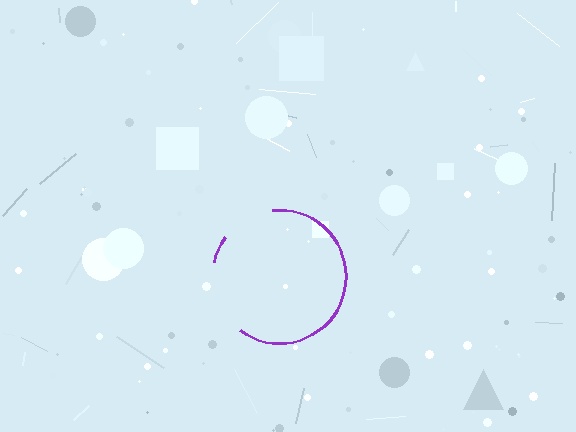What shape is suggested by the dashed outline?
The dashed outline suggests a circle.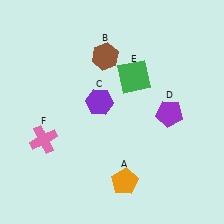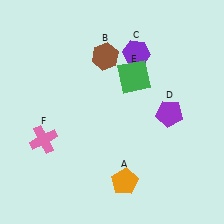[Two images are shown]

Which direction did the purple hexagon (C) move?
The purple hexagon (C) moved up.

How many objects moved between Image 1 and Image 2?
1 object moved between the two images.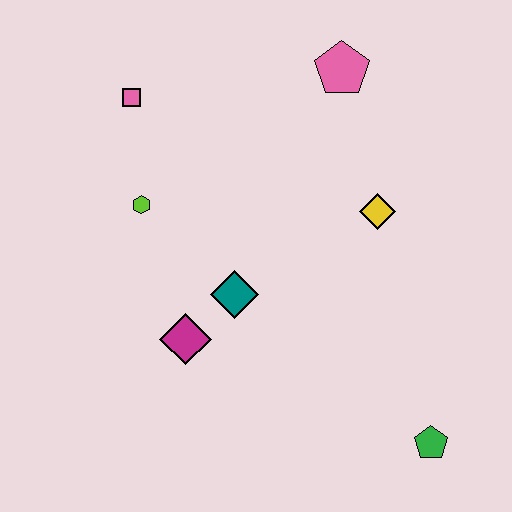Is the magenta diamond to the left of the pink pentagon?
Yes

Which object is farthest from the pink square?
The green pentagon is farthest from the pink square.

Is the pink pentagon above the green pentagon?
Yes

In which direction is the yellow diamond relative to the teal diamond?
The yellow diamond is to the right of the teal diamond.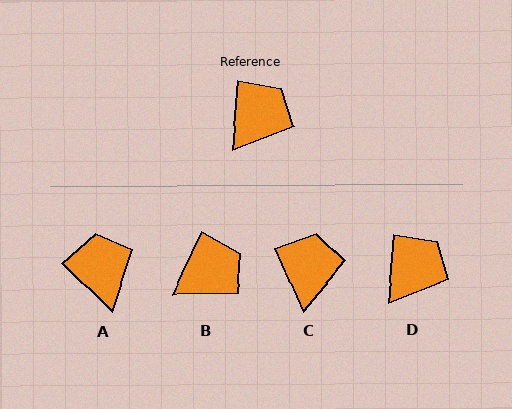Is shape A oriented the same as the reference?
No, it is off by about 50 degrees.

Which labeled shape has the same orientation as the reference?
D.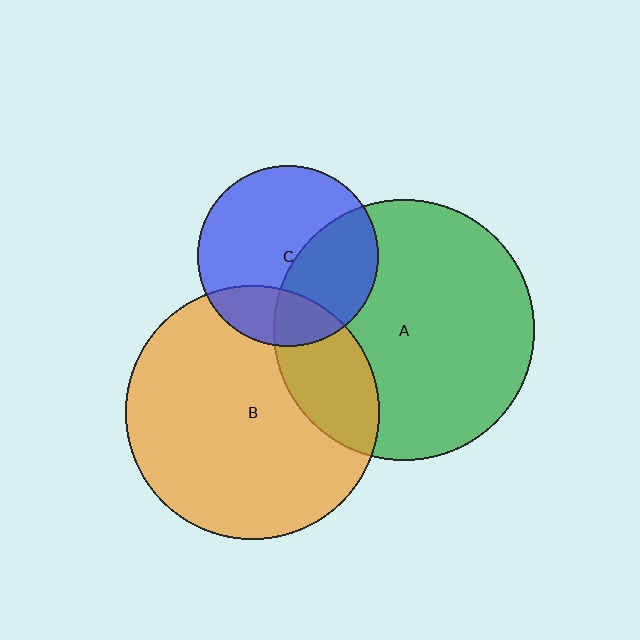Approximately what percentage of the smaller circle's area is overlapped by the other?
Approximately 20%.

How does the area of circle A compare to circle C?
Approximately 2.1 times.